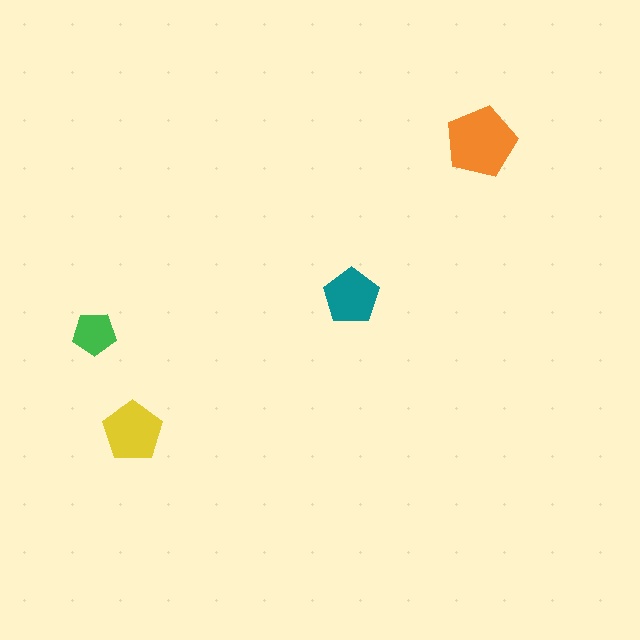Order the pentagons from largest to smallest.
the orange one, the yellow one, the teal one, the green one.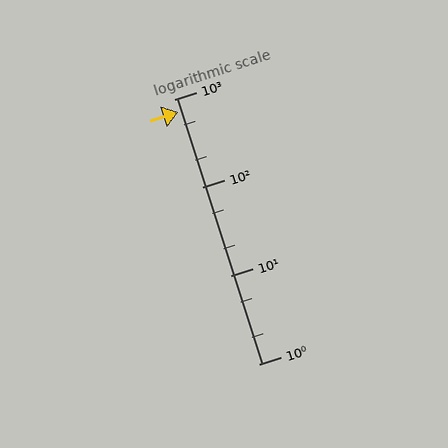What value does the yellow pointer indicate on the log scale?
The pointer indicates approximately 710.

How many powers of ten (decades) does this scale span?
The scale spans 3 decades, from 1 to 1000.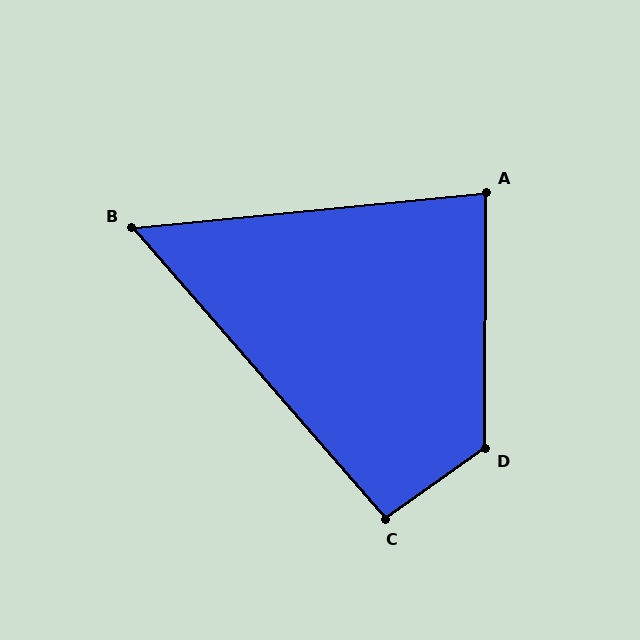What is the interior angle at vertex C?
Approximately 96 degrees (obtuse).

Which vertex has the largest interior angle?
D, at approximately 125 degrees.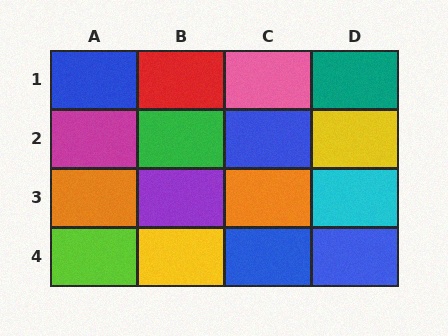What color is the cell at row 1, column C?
Pink.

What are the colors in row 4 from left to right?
Lime, yellow, blue, blue.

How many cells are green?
1 cell is green.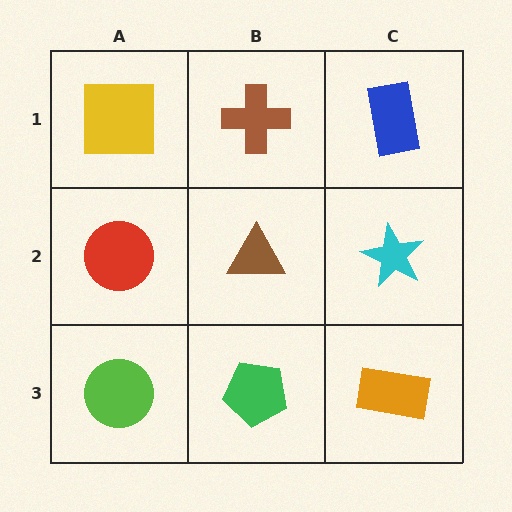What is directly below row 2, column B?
A green pentagon.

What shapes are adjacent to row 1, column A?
A red circle (row 2, column A), a brown cross (row 1, column B).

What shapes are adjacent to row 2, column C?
A blue rectangle (row 1, column C), an orange rectangle (row 3, column C), a brown triangle (row 2, column B).